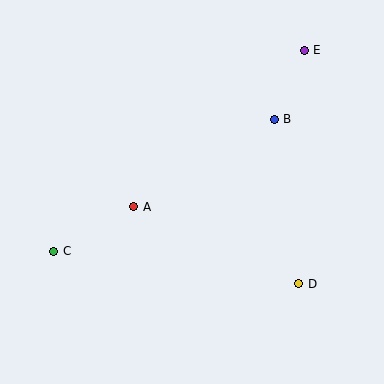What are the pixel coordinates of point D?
Point D is at (299, 284).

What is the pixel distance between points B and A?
The distance between B and A is 165 pixels.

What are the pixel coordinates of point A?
Point A is at (134, 207).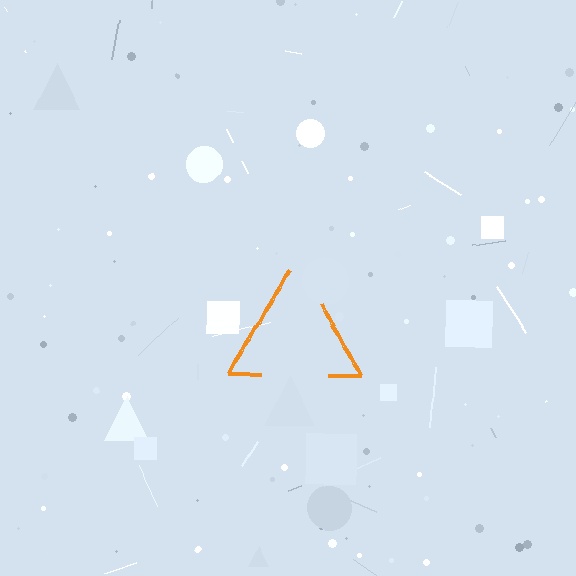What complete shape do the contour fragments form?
The contour fragments form a triangle.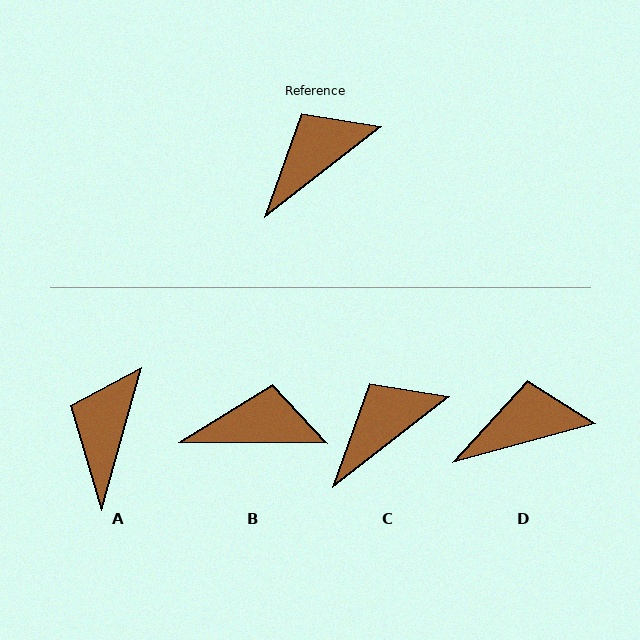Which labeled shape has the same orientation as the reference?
C.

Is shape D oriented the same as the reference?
No, it is off by about 23 degrees.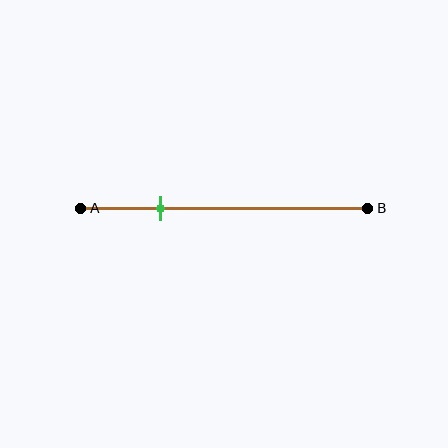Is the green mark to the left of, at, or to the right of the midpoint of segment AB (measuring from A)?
The green mark is to the left of the midpoint of segment AB.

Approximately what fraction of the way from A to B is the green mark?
The green mark is approximately 30% of the way from A to B.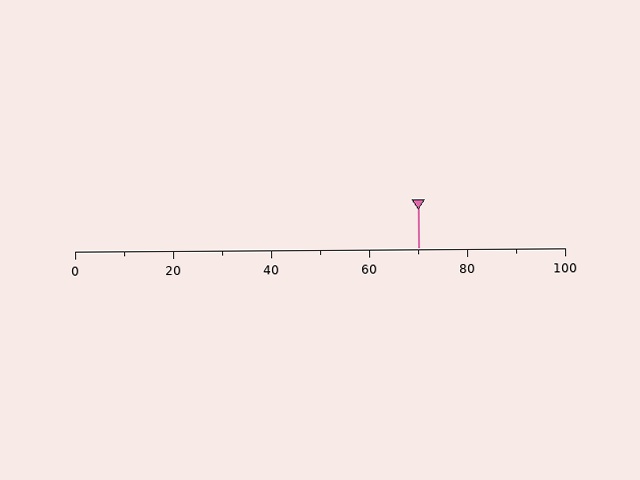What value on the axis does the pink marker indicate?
The marker indicates approximately 70.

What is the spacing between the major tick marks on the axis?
The major ticks are spaced 20 apart.